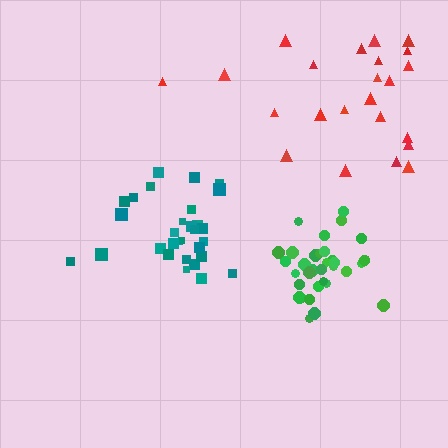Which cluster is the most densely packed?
Green.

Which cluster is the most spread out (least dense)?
Red.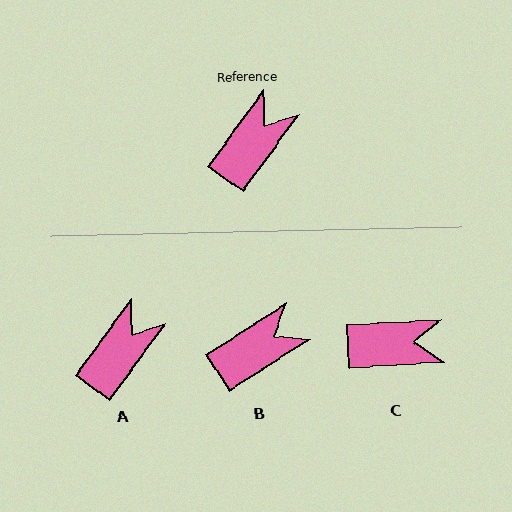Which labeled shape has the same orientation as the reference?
A.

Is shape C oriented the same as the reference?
No, it is off by about 50 degrees.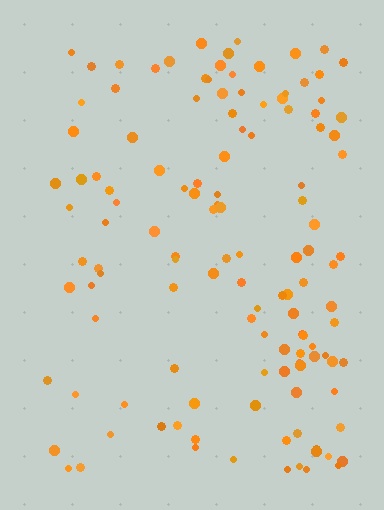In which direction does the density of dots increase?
From left to right, with the right side densest.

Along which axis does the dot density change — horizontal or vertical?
Horizontal.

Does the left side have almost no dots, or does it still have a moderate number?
Still a moderate number, just noticeably fewer than the right.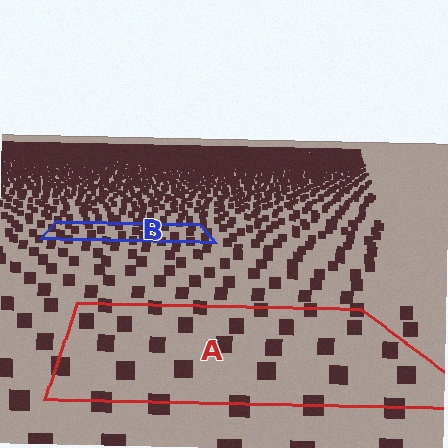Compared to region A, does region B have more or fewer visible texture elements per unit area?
Region B has more texture elements per unit area — they are packed more densely because it is farther away.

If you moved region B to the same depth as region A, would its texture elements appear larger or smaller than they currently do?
They would appear larger. At a closer depth, the same texture elements are projected at a bigger on-screen size.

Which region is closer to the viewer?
Region A is closer. The texture elements there are larger and more spread out.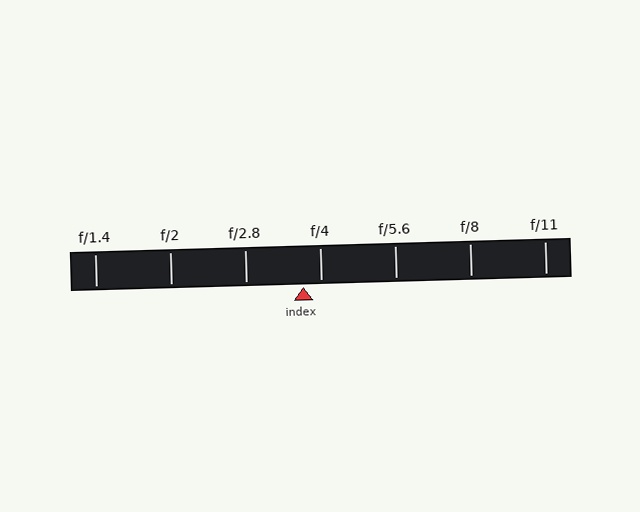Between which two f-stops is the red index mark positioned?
The index mark is between f/2.8 and f/4.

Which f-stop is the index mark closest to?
The index mark is closest to f/4.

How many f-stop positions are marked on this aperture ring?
There are 7 f-stop positions marked.